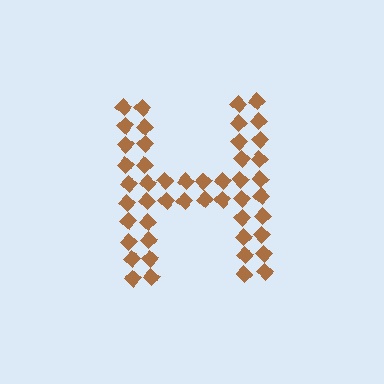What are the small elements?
The small elements are diamonds.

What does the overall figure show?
The overall figure shows the letter H.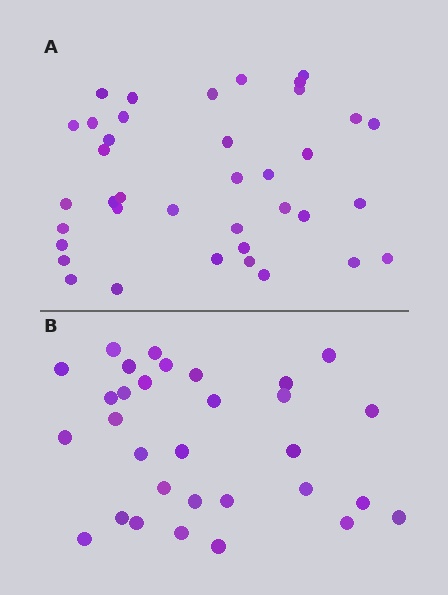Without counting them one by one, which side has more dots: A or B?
Region A (the top region) has more dots.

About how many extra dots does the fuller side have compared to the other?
Region A has roughly 8 or so more dots than region B.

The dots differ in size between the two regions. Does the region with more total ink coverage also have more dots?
No. Region B has more total ink coverage because its dots are larger, but region A actually contains more individual dots. Total area can be misleading — the number of items is what matters here.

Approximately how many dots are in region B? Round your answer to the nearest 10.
About 30 dots. (The exact count is 31, which rounds to 30.)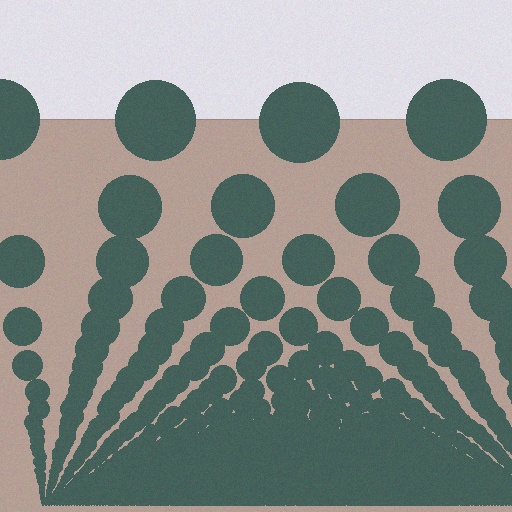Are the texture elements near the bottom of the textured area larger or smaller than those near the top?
Smaller. The gradient is inverted — elements near the bottom are smaller and denser.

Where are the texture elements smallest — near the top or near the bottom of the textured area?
Near the bottom.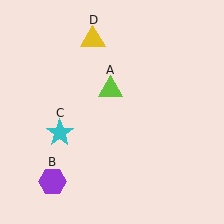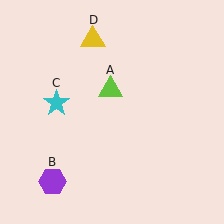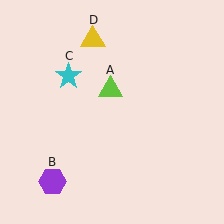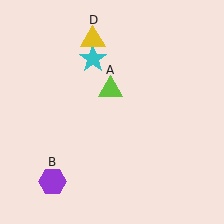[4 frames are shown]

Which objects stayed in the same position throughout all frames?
Lime triangle (object A) and purple hexagon (object B) and yellow triangle (object D) remained stationary.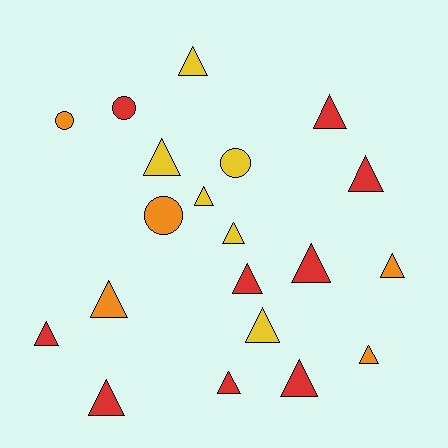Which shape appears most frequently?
Triangle, with 16 objects.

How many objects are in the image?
There are 20 objects.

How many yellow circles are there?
There is 1 yellow circle.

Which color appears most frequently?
Red, with 9 objects.